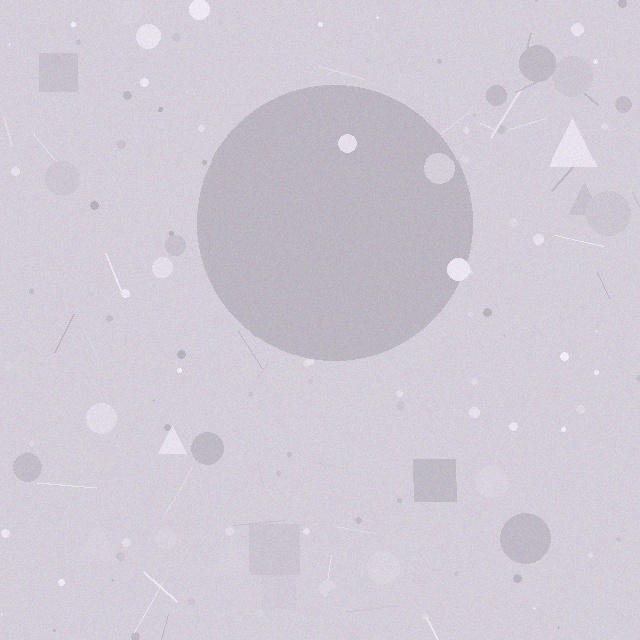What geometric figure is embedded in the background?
A circle is embedded in the background.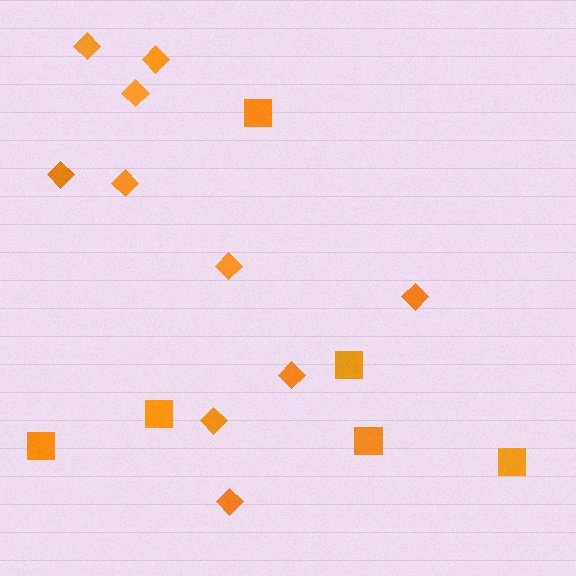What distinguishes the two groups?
There are 2 groups: one group of squares (6) and one group of diamonds (10).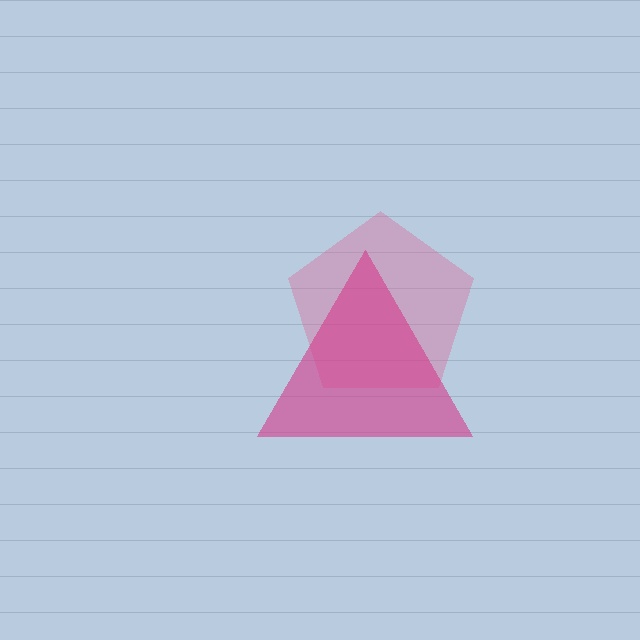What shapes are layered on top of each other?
The layered shapes are: a pink pentagon, a magenta triangle.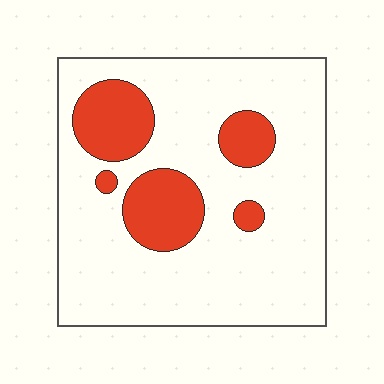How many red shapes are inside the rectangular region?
5.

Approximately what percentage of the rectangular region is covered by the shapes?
Approximately 20%.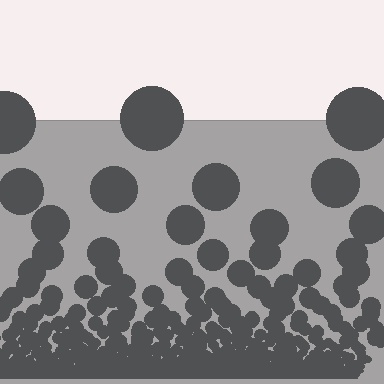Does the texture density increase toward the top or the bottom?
Density increases toward the bottom.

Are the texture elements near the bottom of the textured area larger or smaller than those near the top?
Smaller. The gradient is inverted — elements near the bottom are smaller and denser.